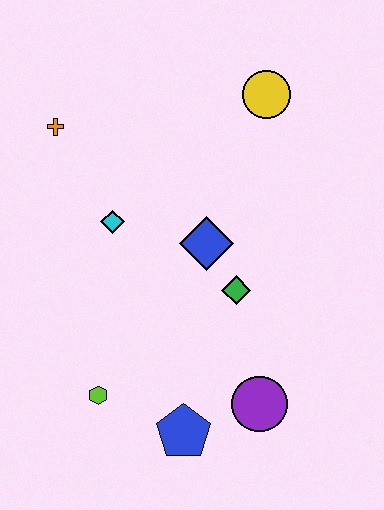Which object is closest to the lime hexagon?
The blue pentagon is closest to the lime hexagon.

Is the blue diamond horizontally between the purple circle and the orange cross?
Yes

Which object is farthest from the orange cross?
The purple circle is farthest from the orange cross.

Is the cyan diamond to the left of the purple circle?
Yes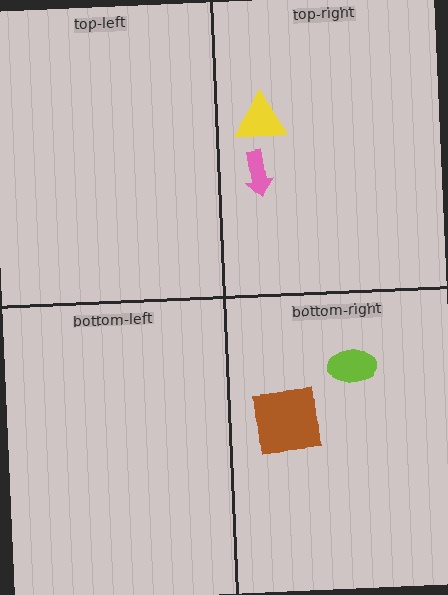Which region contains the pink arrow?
The top-right region.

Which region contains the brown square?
The bottom-right region.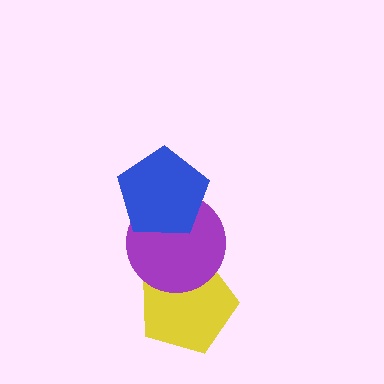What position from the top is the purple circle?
The purple circle is 2nd from the top.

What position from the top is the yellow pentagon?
The yellow pentagon is 3rd from the top.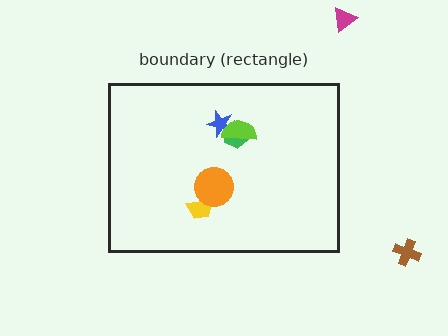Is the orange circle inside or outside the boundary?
Inside.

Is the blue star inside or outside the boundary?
Inside.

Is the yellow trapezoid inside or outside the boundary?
Inside.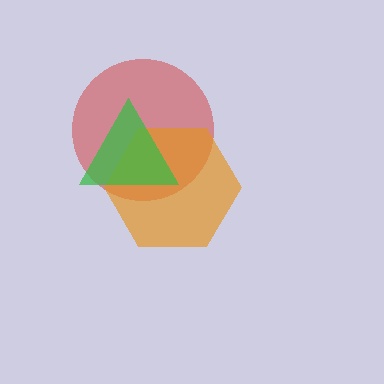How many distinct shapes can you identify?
There are 3 distinct shapes: a red circle, an orange hexagon, a green triangle.